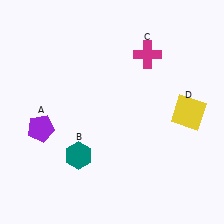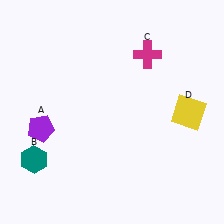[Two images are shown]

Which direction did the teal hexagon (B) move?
The teal hexagon (B) moved left.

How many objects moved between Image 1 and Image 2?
1 object moved between the two images.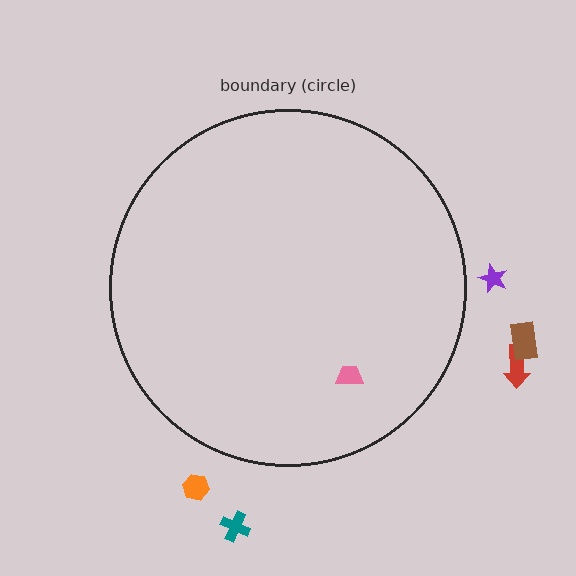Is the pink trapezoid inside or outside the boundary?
Inside.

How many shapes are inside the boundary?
1 inside, 5 outside.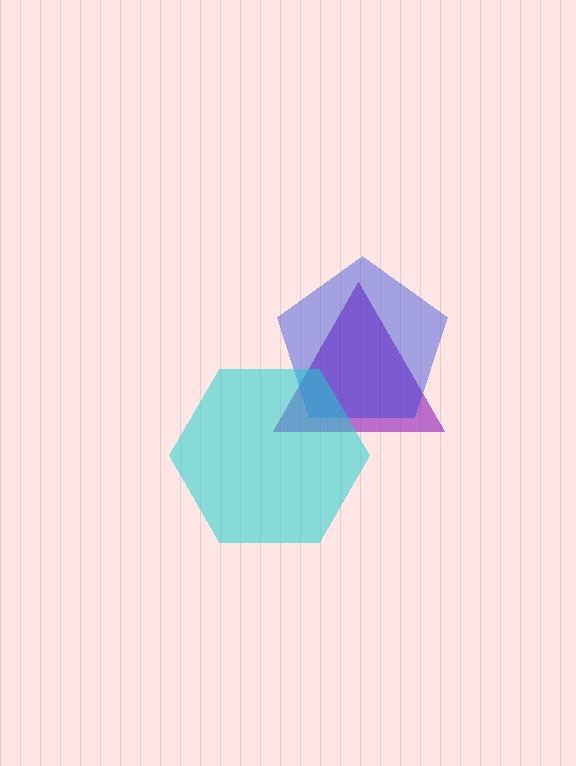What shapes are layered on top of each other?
The layered shapes are: a purple triangle, a blue pentagon, a cyan hexagon.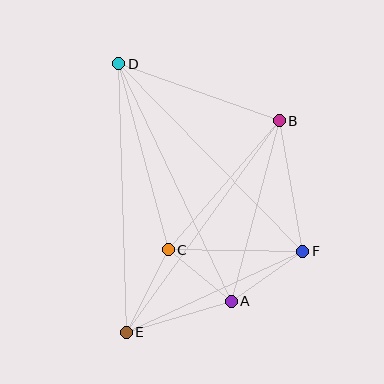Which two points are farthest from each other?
Points D and E are farthest from each other.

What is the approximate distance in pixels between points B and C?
The distance between B and C is approximately 170 pixels.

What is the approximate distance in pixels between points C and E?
The distance between C and E is approximately 93 pixels.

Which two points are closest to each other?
Points A and C are closest to each other.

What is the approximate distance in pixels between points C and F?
The distance between C and F is approximately 134 pixels.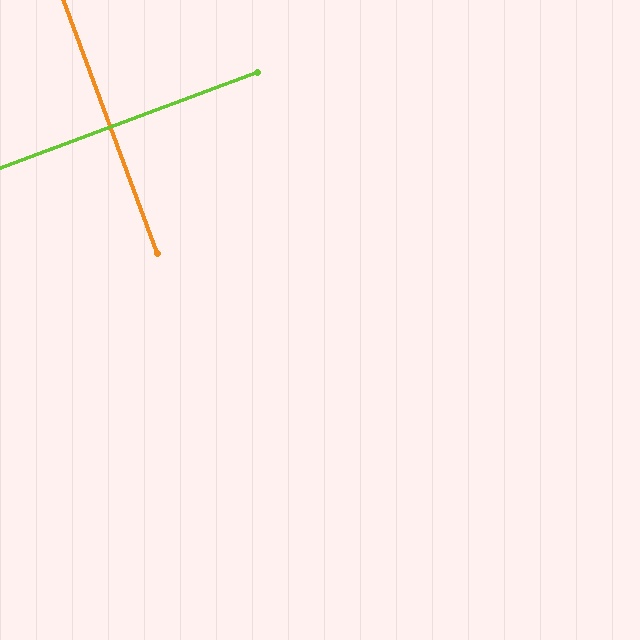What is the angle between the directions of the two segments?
Approximately 90 degrees.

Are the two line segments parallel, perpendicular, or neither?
Perpendicular — they meet at approximately 90°.